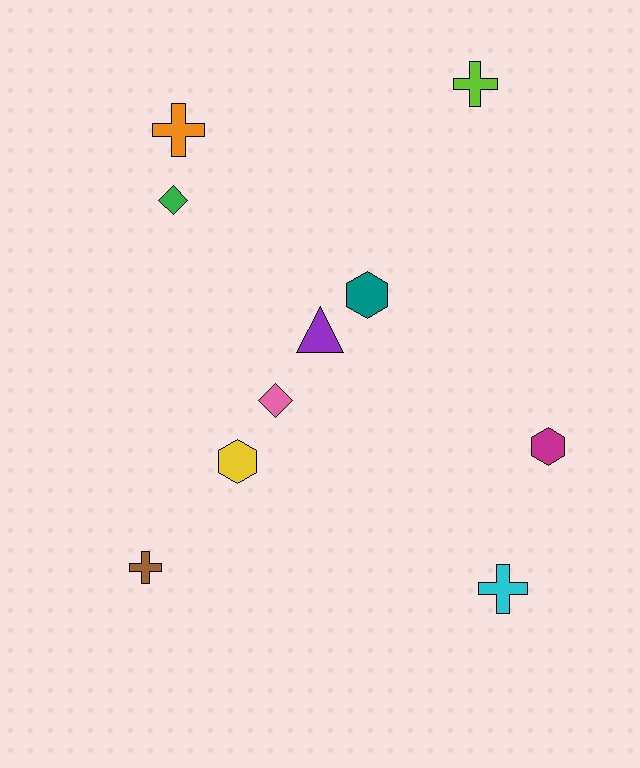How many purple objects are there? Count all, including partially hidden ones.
There is 1 purple object.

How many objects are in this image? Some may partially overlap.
There are 10 objects.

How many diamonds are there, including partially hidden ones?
There are 2 diamonds.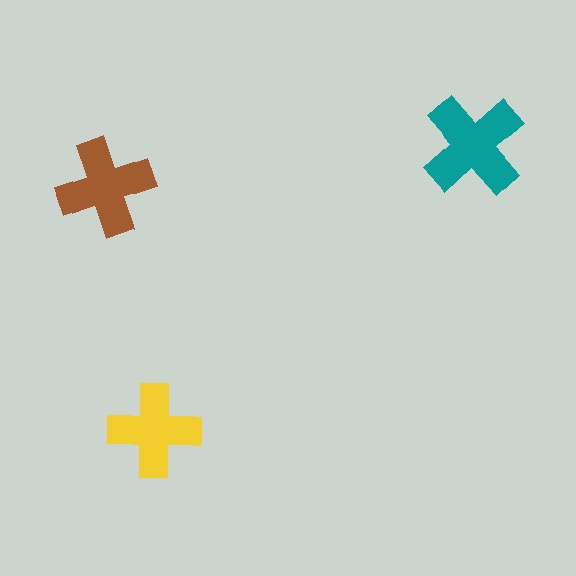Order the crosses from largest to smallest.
the teal one, the brown one, the yellow one.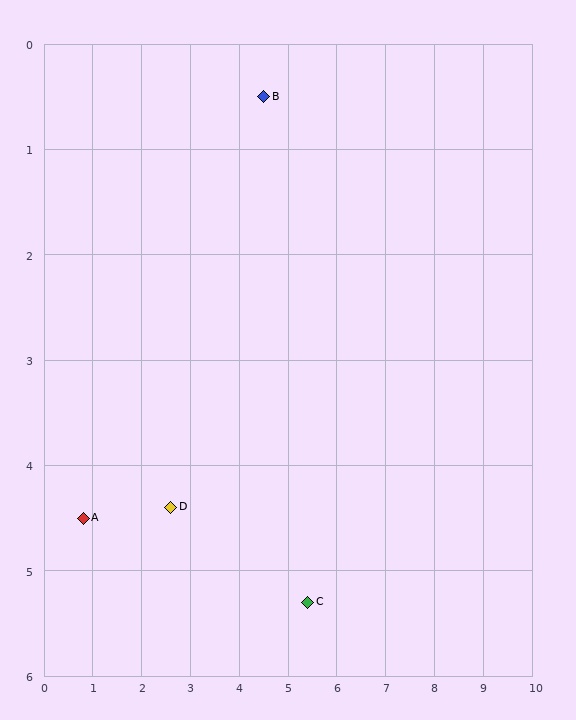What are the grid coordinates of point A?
Point A is at approximately (0.8, 4.5).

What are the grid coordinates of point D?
Point D is at approximately (2.6, 4.4).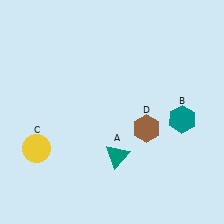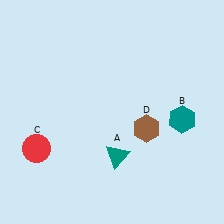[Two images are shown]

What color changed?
The circle (C) changed from yellow in Image 1 to red in Image 2.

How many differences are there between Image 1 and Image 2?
There is 1 difference between the two images.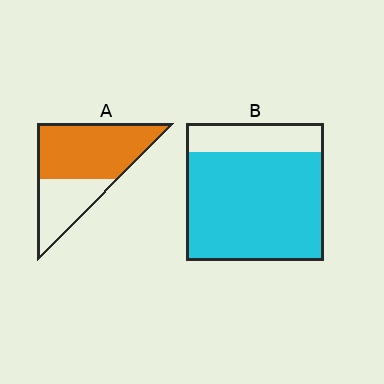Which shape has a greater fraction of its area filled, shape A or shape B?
Shape B.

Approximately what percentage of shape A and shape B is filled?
A is approximately 65% and B is approximately 80%.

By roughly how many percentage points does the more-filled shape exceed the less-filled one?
By roughly 15 percentage points (B over A).